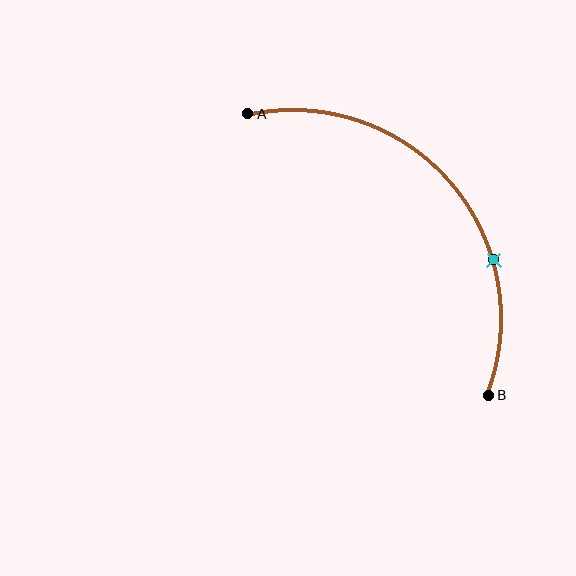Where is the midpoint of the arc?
The arc midpoint is the point on the curve farthest from the straight line joining A and B. It sits above and to the right of that line.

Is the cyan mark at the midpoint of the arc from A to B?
No. The cyan mark lies on the arc but is closer to endpoint B. The arc midpoint would be at the point on the curve equidistant along the arc from both A and B.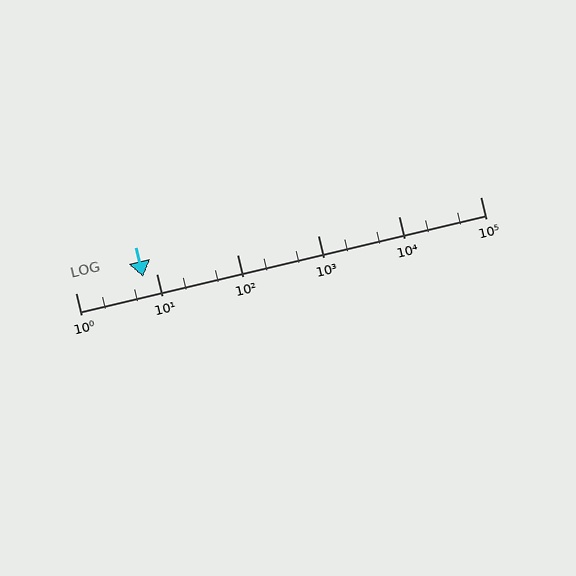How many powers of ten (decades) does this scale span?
The scale spans 5 decades, from 1 to 100000.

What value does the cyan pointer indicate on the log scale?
The pointer indicates approximately 6.8.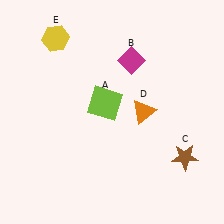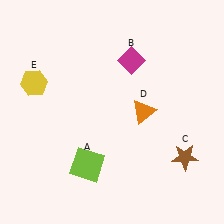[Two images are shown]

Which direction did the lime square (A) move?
The lime square (A) moved down.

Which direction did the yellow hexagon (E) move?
The yellow hexagon (E) moved down.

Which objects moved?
The objects that moved are: the lime square (A), the yellow hexagon (E).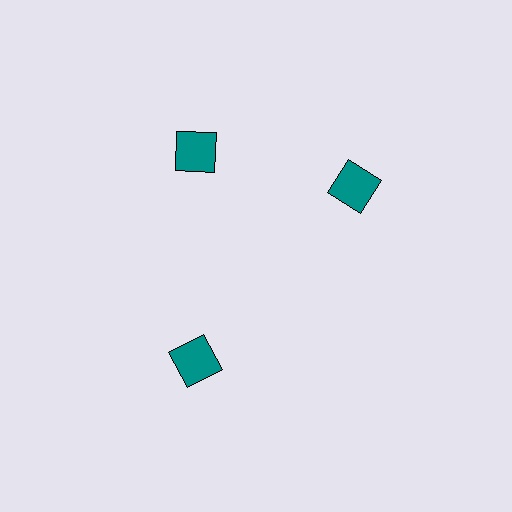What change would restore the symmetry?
The symmetry would be restored by rotating it back into even spacing with its neighbors so that all 3 squares sit at equal angles and equal distance from the center.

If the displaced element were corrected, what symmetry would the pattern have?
It would have 3-fold rotational symmetry — the pattern would map onto itself every 120 degrees.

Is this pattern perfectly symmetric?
No. The 3 teal squares are arranged in a ring, but one element near the 3 o'clock position is rotated out of alignment along the ring, breaking the 3-fold rotational symmetry.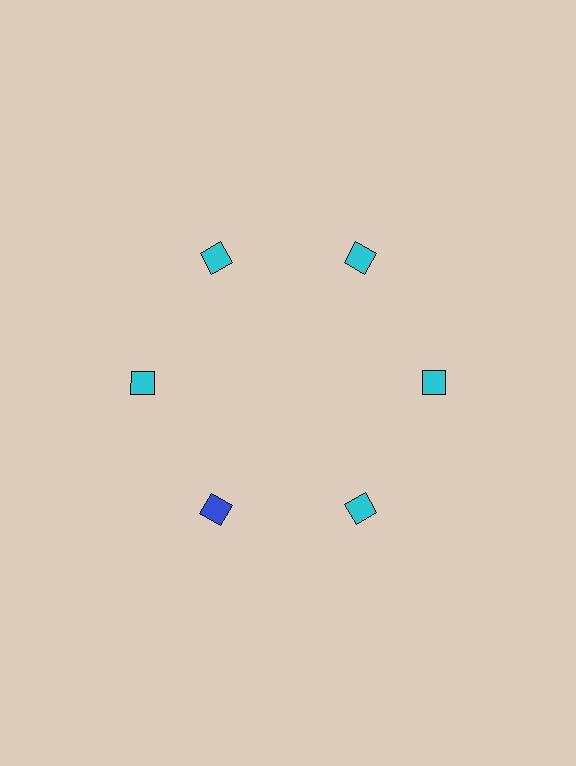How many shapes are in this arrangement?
There are 6 shapes arranged in a ring pattern.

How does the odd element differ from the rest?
It has a different color: blue instead of cyan.